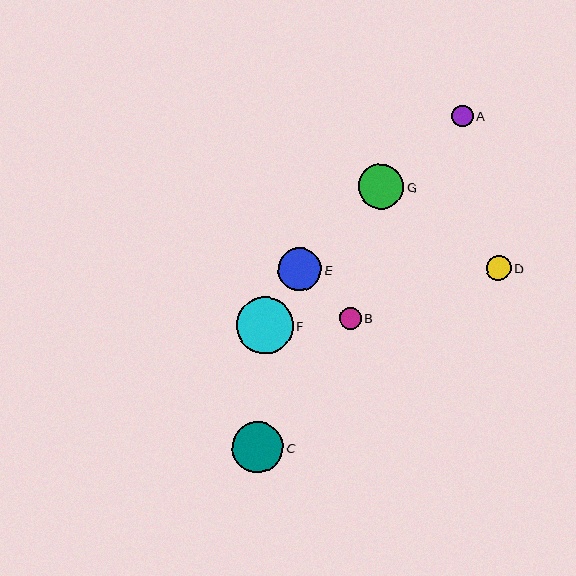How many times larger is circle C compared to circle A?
Circle C is approximately 2.4 times the size of circle A.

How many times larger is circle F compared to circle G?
Circle F is approximately 1.2 times the size of circle G.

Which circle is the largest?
Circle F is the largest with a size of approximately 56 pixels.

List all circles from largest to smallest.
From largest to smallest: F, C, G, E, D, B, A.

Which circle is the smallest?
Circle A is the smallest with a size of approximately 22 pixels.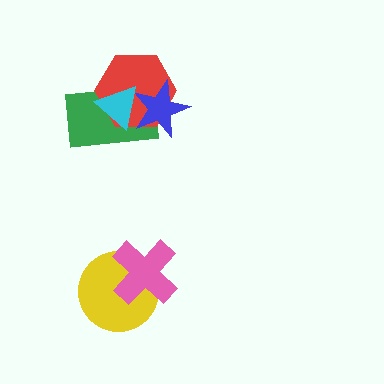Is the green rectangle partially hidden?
Yes, it is partially covered by another shape.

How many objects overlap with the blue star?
3 objects overlap with the blue star.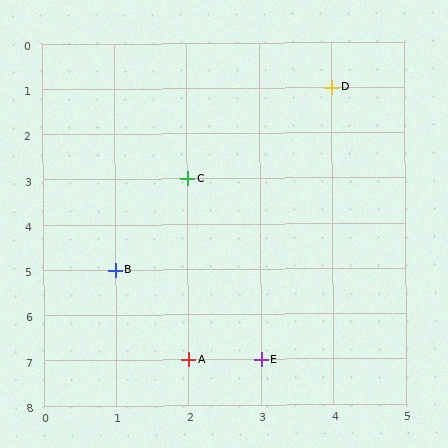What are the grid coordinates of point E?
Point E is at grid coordinates (3, 7).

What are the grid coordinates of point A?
Point A is at grid coordinates (2, 7).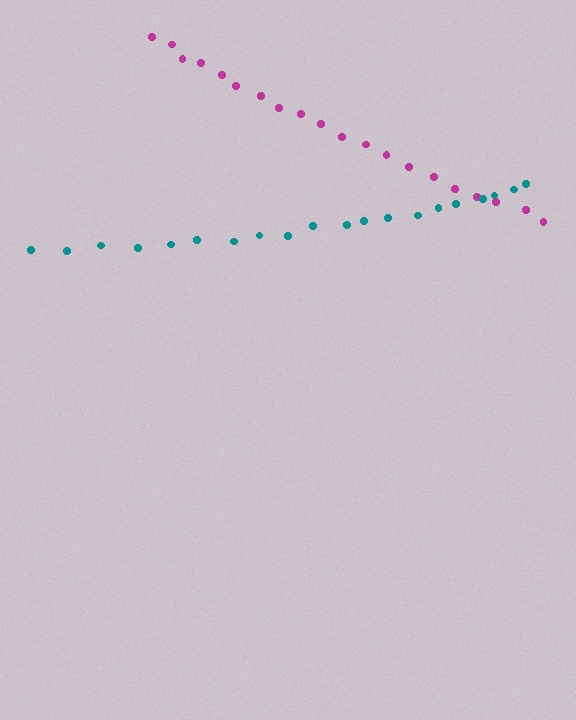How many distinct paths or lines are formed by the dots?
There are 2 distinct paths.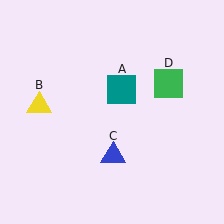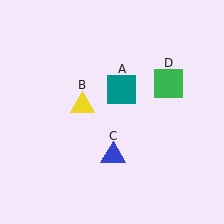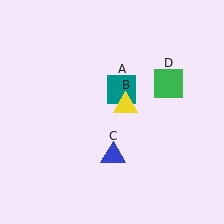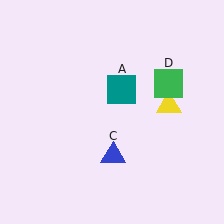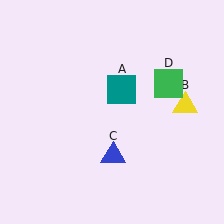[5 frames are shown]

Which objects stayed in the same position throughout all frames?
Teal square (object A) and blue triangle (object C) and green square (object D) remained stationary.